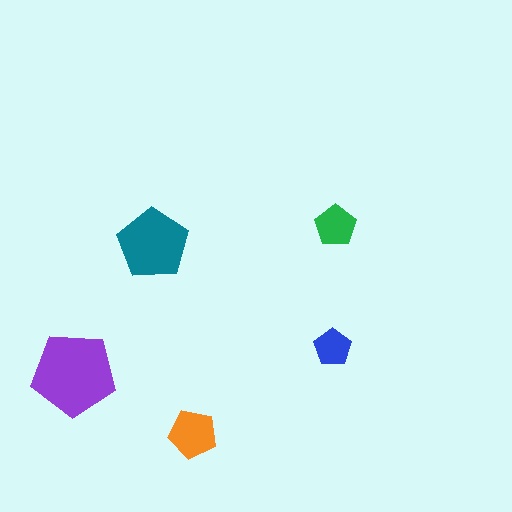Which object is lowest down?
The orange pentagon is bottommost.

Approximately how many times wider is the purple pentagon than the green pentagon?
About 2 times wider.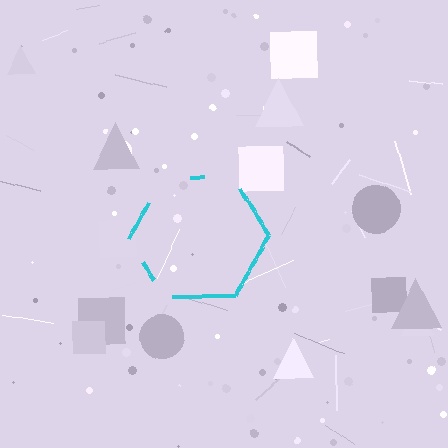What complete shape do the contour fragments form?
The contour fragments form a hexagon.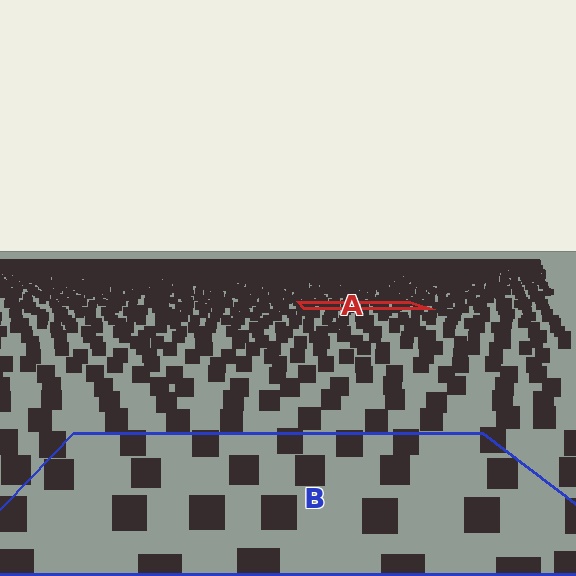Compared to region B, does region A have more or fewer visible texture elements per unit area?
Region A has more texture elements per unit area — they are packed more densely because it is farther away.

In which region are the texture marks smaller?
The texture marks are smaller in region A, because it is farther away.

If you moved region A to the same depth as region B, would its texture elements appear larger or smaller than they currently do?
They would appear larger. At a closer depth, the same texture elements are projected at a bigger on-screen size.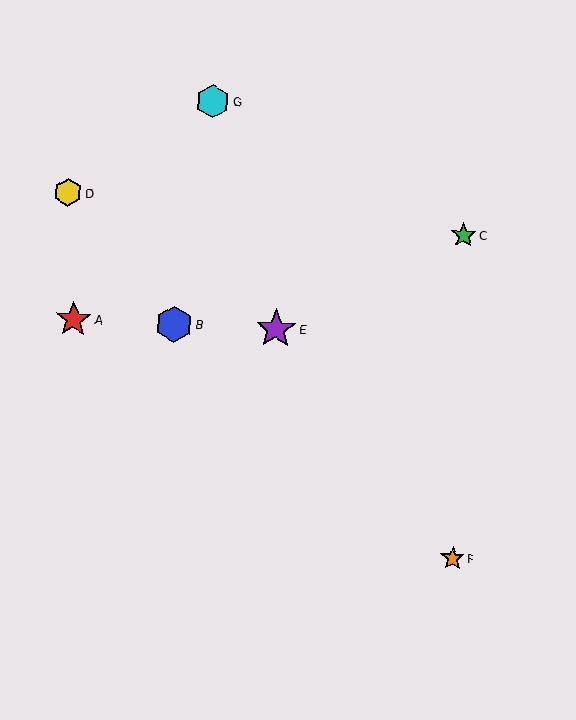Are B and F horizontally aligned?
No, B is at y≈324 and F is at y≈558.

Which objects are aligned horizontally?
Objects A, B, E are aligned horizontally.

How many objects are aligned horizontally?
3 objects (A, B, E) are aligned horizontally.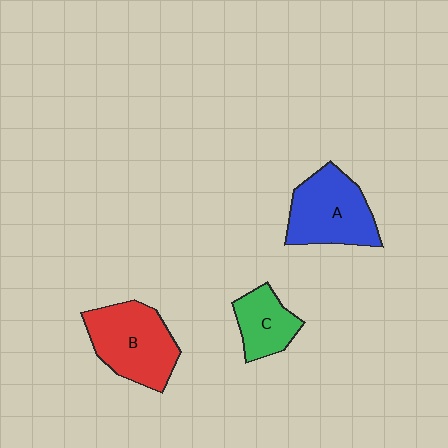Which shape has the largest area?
Shape B (red).